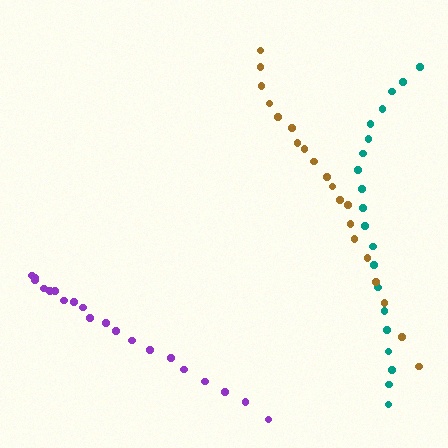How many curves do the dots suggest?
There are 3 distinct paths.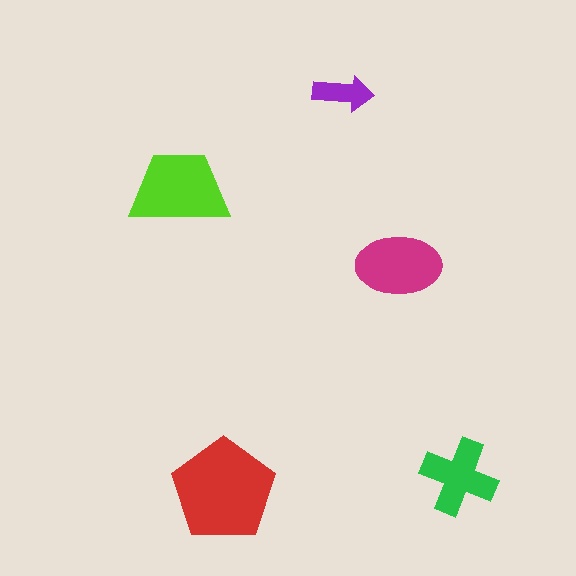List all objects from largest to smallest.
The red pentagon, the lime trapezoid, the magenta ellipse, the green cross, the purple arrow.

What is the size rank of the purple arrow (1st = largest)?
5th.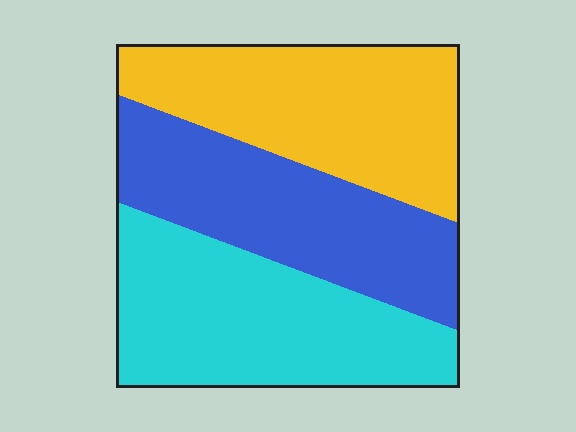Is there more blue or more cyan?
Cyan.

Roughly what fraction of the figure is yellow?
Yellow covers around 35% of the figure.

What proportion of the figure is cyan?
Cyan takes up about one third (1/3) of the figure.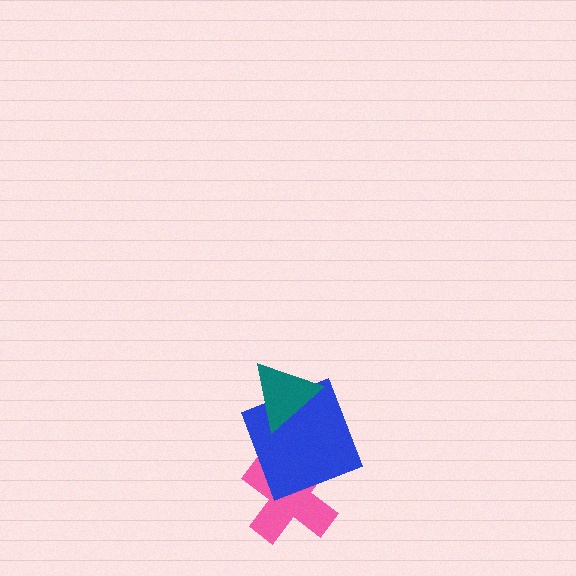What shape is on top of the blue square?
The teal triangle is on top of the blue square.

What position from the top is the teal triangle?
The teal triangle is 1st from the top.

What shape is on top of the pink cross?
The blue square is on top of the pink cross.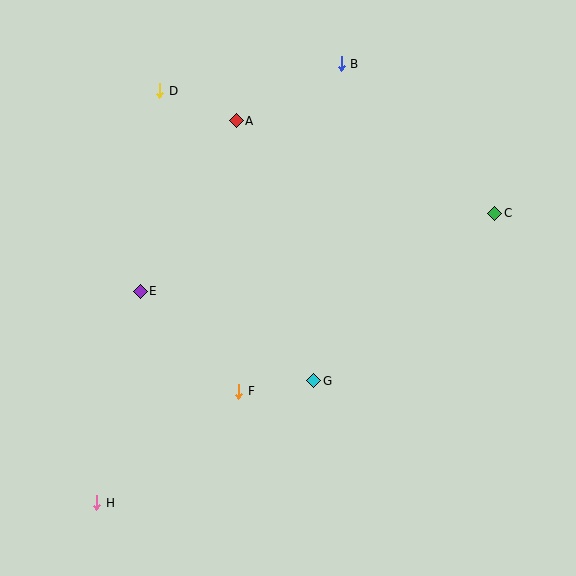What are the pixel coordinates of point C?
Point C is at (495, 213).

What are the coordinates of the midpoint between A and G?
The midpoint between A and G is at (275, 251).